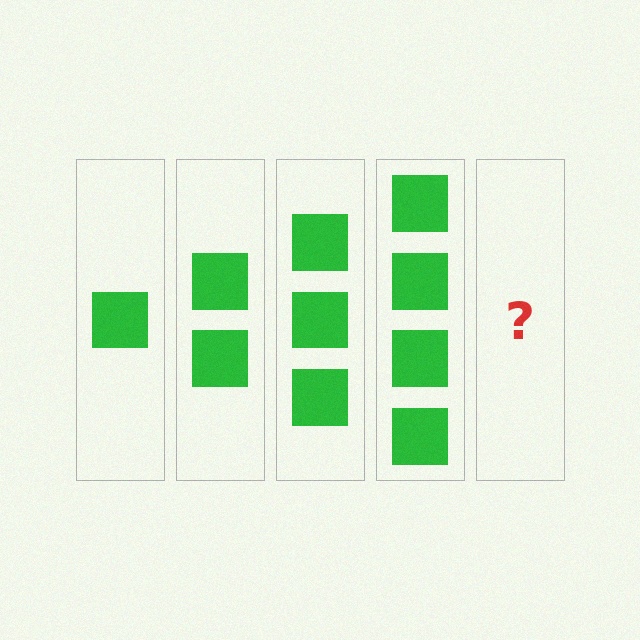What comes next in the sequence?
The next element should be 5 squares.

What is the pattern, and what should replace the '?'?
The pattern is that each step adds one more square. The '?' should be 5 squares.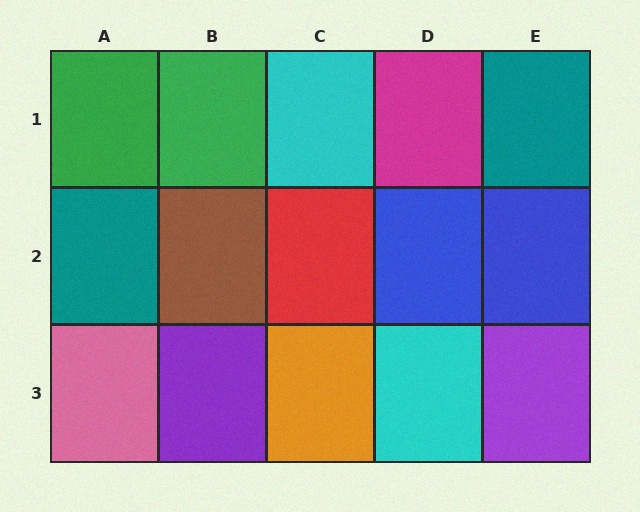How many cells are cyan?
2 cells are cyan.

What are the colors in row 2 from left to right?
Teal, brown, red, blue, blue.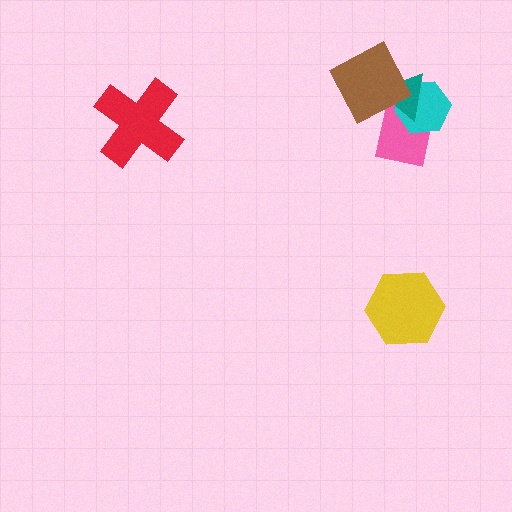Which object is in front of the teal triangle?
The brown diamond is in front of the teal triangle.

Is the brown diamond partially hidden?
No, no other shape covers it.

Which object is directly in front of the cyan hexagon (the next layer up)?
The teal triangle is directly in front of the cyan hexagon.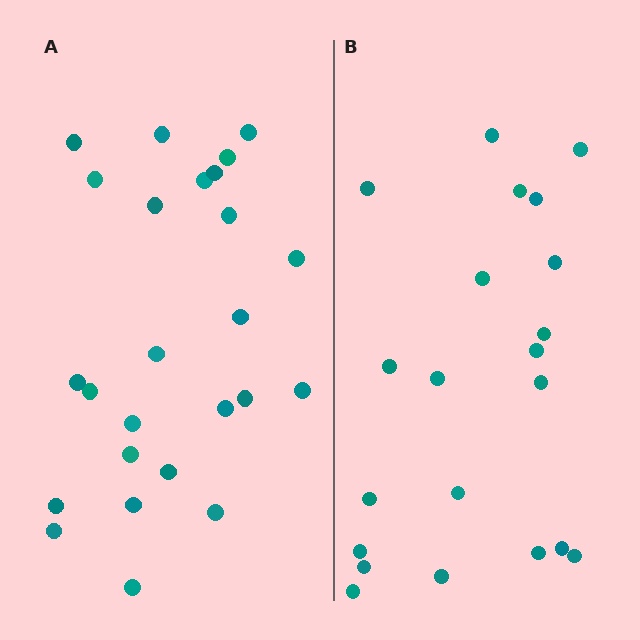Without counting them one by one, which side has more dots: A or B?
Region A (the left region) has more dots.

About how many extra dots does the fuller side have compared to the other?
Region A has about 4 more dots than region B.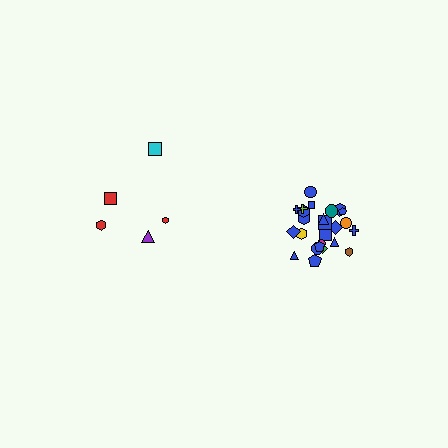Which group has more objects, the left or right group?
The right group.